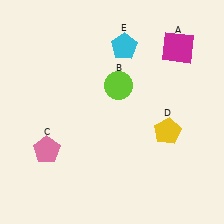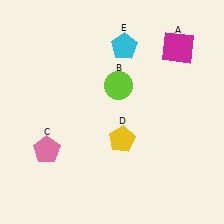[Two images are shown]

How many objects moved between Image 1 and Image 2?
1 object moved between the two images.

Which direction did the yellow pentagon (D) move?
The yellow pentagon (D) moved left.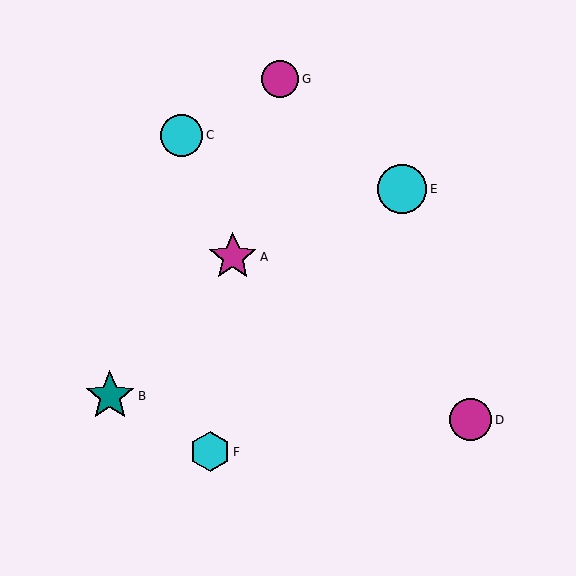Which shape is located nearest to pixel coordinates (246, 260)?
The magenta star (labeled A) at (233, 257) is nearest to that location.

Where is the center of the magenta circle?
The center of the magenta circle is at (280, 79).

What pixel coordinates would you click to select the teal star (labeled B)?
Click at (110, 396) to select the teal star B.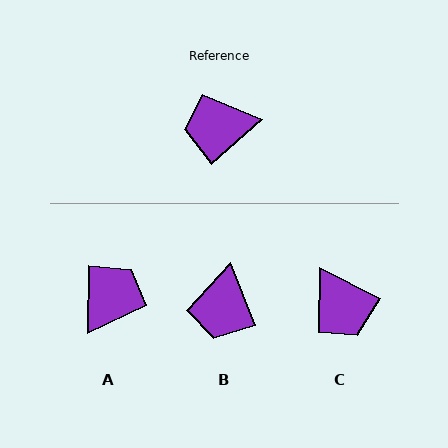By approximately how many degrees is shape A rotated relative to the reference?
Approximately 132 degrees clockwise.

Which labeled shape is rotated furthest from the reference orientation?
A, about 132 degrees away.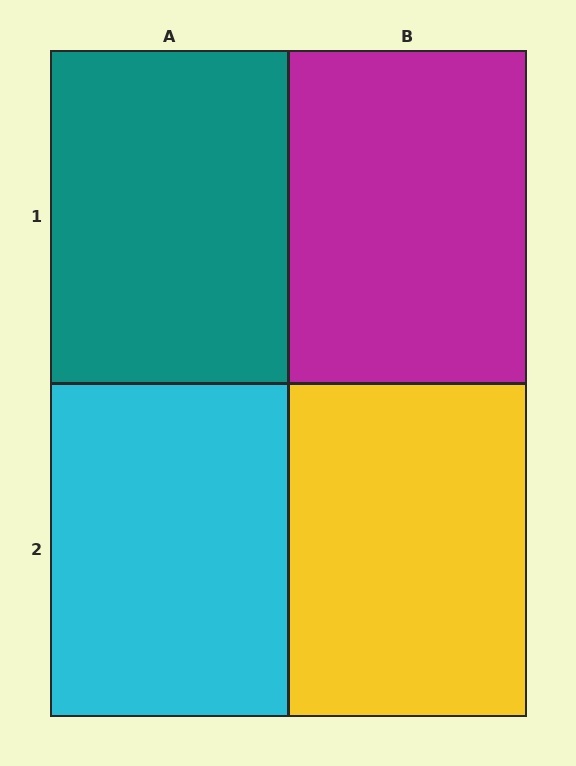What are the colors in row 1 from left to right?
Teal, magenta.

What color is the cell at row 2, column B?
Yellow.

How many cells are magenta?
1 cell is magenta.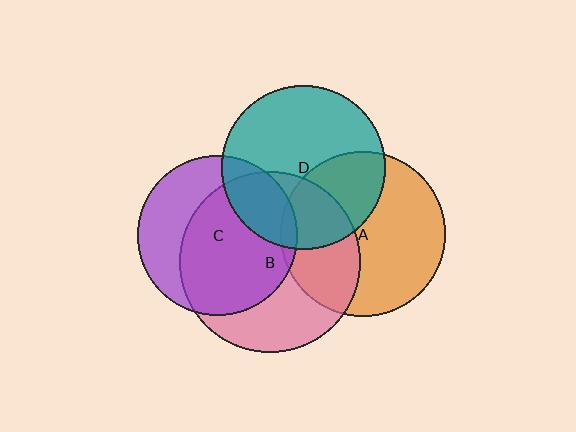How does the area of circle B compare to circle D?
Approximately 1.2 times.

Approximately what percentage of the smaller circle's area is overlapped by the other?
Approximately 5%.